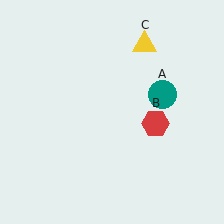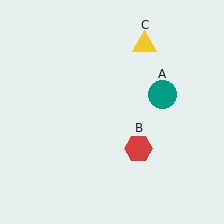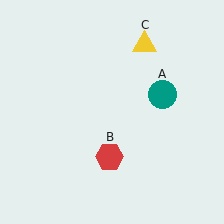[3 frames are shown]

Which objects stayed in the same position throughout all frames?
Teal circle (object A) and yellow triangle (object C) remained stationary.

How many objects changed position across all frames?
1 object changed position: red hexagon (object B).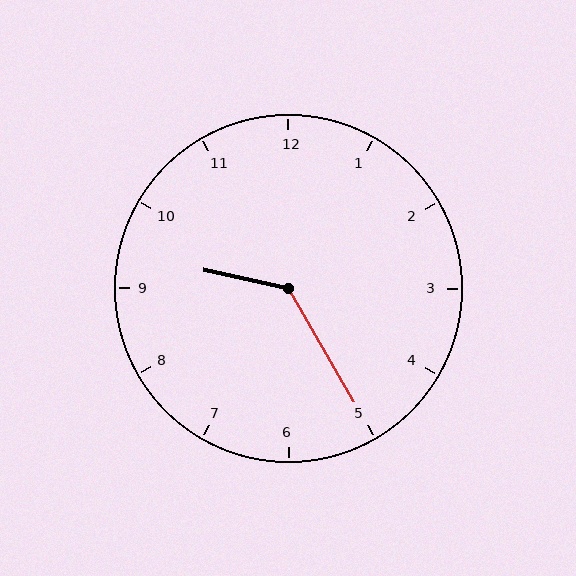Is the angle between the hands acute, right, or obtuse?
It is obtuse.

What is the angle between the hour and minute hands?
Approximately 132 degrees.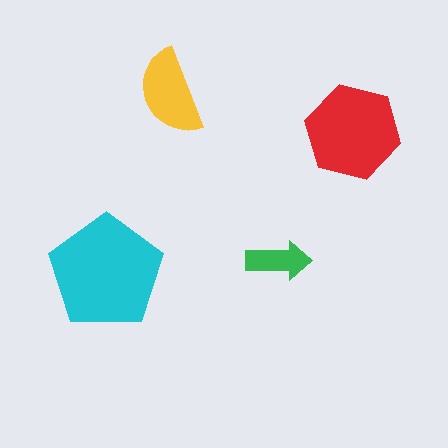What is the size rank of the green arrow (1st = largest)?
4th.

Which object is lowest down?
The cyan pentagon is bottommost.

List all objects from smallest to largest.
The green arrow, the yellow semicircle, the red hexagon, the cyan pentagon.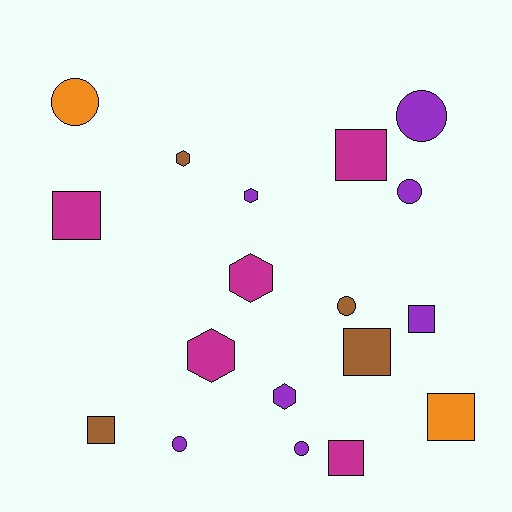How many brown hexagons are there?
There is 1 brown hexagon.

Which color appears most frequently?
Purple, with 7 objects.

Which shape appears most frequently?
Square, with 7 objects.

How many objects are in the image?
There are 18 objects.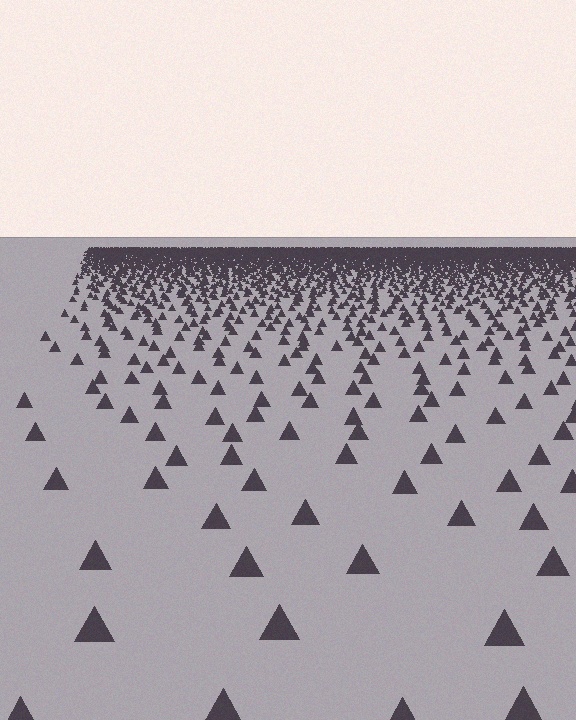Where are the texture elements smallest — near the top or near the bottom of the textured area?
Near the top.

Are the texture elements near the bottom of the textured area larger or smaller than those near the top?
Larger. Near the bottom, elements are closer to the viewer and appear at a bigger on-screen size.